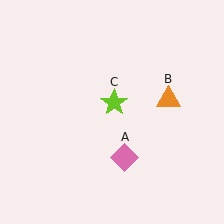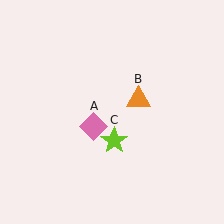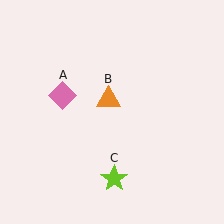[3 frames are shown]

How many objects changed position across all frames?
3 objects changed position: pink diamond (object A), orange triangle (object B), lime star (object C).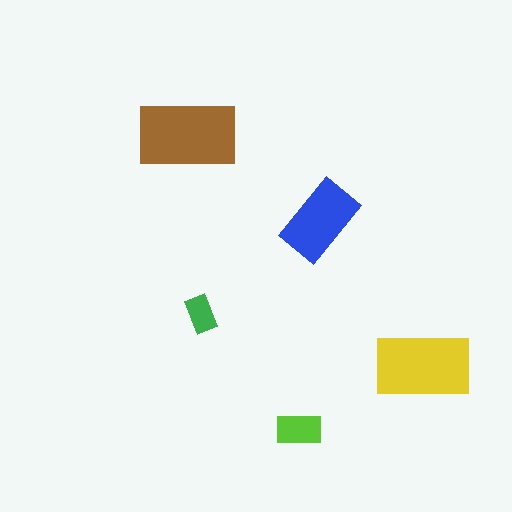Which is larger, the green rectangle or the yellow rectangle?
The yellow one.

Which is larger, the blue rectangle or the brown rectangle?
The brown one.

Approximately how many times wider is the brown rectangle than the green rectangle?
About 2.5 times wider.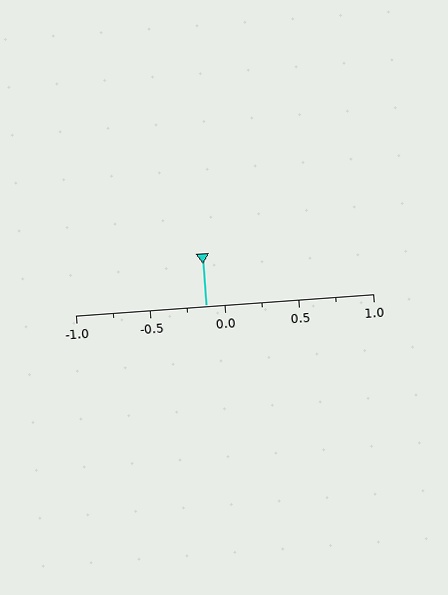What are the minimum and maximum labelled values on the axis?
The axis runs from -1.0 to 1.0.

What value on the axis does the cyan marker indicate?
The marker indicates approximately -0.12.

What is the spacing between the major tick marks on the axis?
The major ticks are spaced 0.5 apart.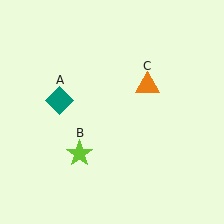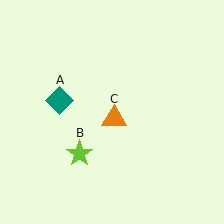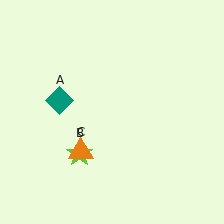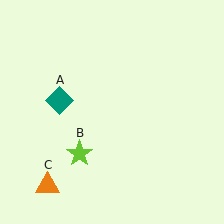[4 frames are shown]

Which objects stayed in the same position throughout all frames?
Teal diamond (object A) and lime star (object B) remained stationary.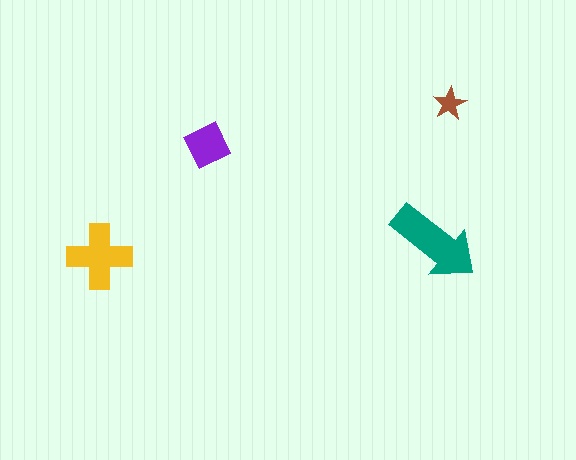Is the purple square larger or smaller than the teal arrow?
Smaller.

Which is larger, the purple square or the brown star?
The purple square.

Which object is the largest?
The teal arrow.